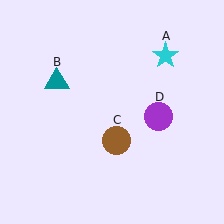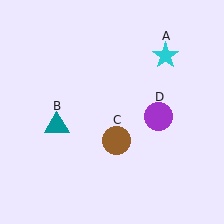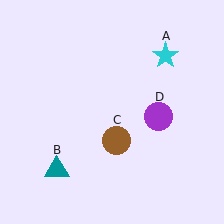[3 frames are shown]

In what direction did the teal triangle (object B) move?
The teal triangle (object B) moved down.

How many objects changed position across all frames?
1 object changed position: teal triangle (object B).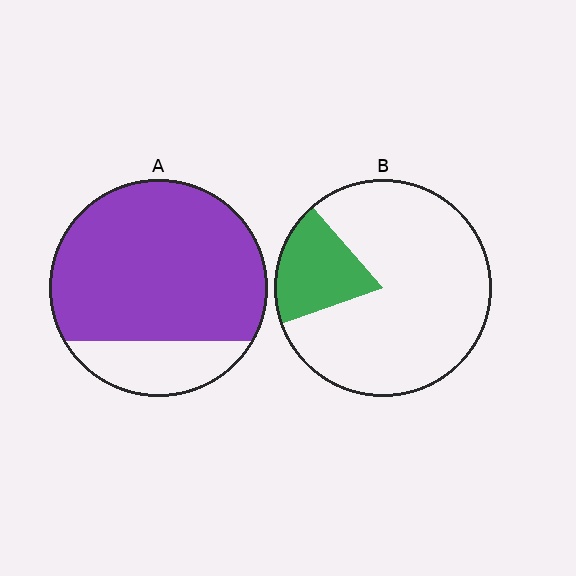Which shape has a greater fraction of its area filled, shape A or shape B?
Shape A.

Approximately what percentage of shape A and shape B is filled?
A is approximately 80% and B is approximately 20%.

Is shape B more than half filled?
No.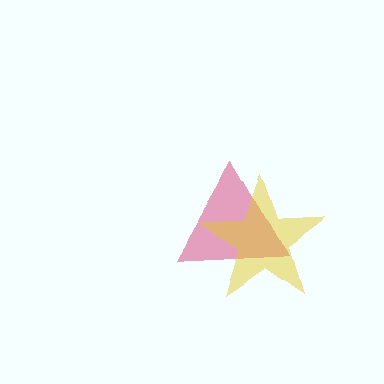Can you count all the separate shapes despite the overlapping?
Yes, there are 2 separate shapes.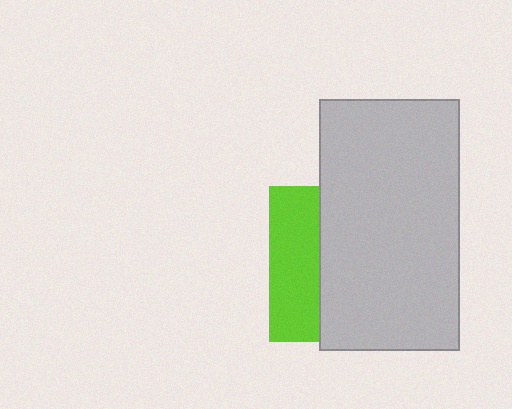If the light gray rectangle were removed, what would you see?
You would see the complete lime square.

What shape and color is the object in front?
The object in front is a light gray rectangle.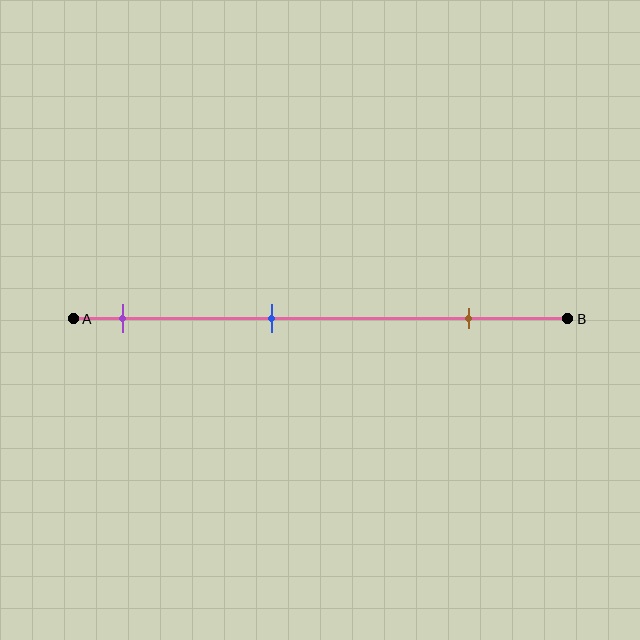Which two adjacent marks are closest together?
The purple and blue marks are the closest adjacent pair.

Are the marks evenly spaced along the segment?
Yes, the marks are approximately evenly spaced.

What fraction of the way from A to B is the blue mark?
The blue mark is approximately 40% (0.4) of the way from A to B.